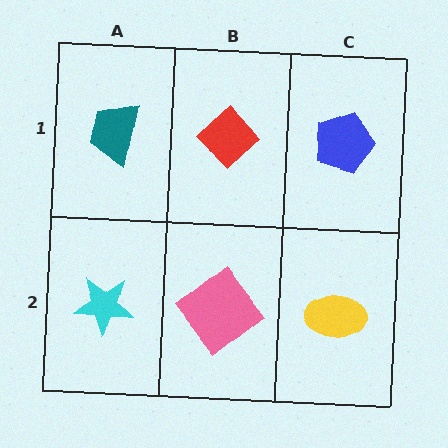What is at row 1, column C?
A blue pentagon.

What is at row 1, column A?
A teal trapezoid.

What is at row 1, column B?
A red diamond.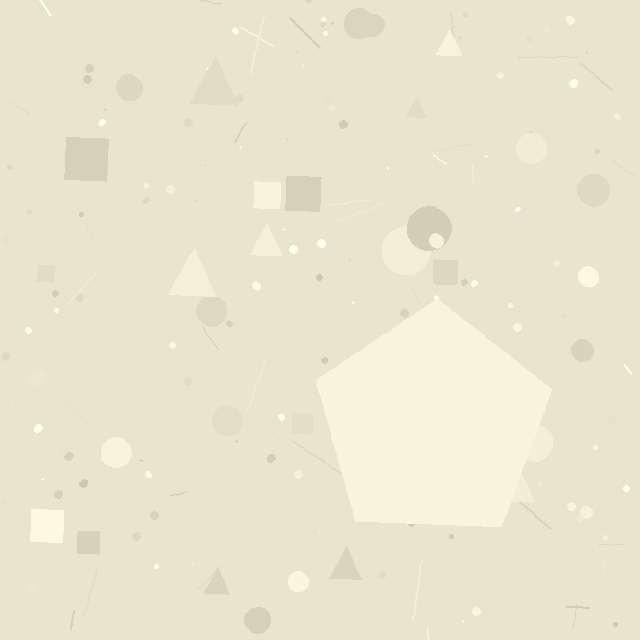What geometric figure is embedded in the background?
A pentagon is embedded in the background.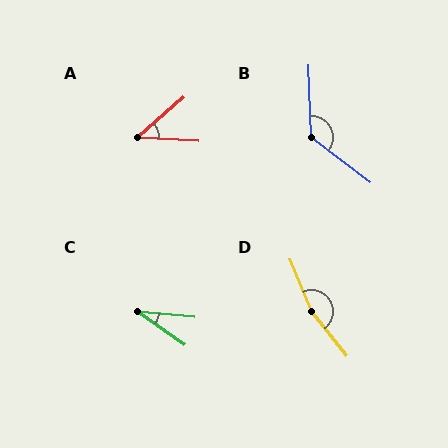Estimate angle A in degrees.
Approximately 44 degrees.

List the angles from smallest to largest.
C (30°), A (44°), B (129°), D (164°).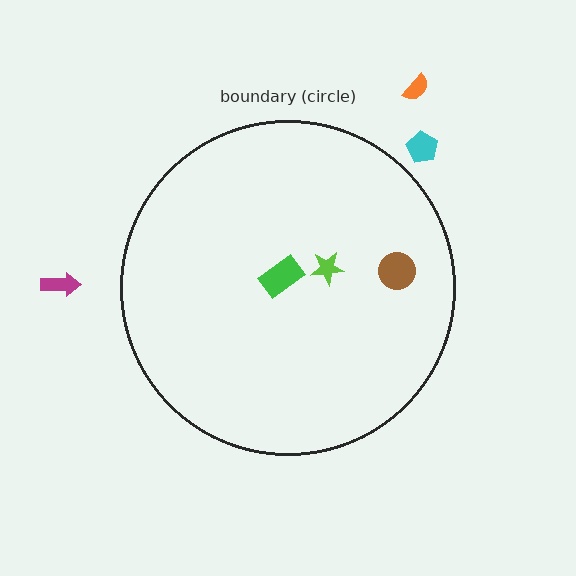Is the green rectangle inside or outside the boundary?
Inside.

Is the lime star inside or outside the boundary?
Inside.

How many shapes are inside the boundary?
3 inside, 3 outside.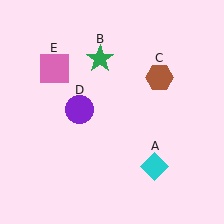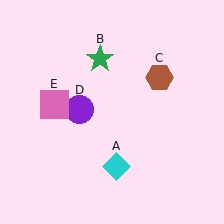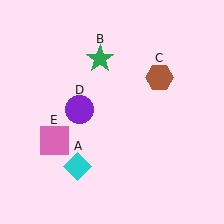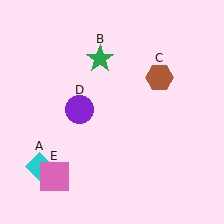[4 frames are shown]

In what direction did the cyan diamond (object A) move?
The cyan diamond (object A) moved left.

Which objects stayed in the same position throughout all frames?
Green star (object B) and brown hexagon (object C) and purple circle (object D) remained stationary.